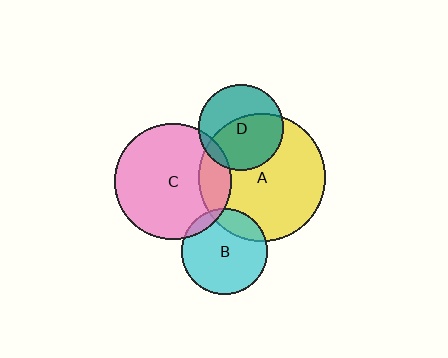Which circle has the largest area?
Circle A (yellow).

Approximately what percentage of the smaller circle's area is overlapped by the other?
Approximately 20%.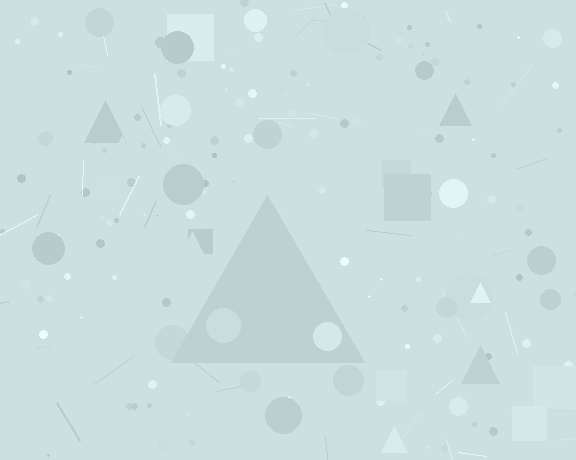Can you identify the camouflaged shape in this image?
The camouflaged shape is a triangle.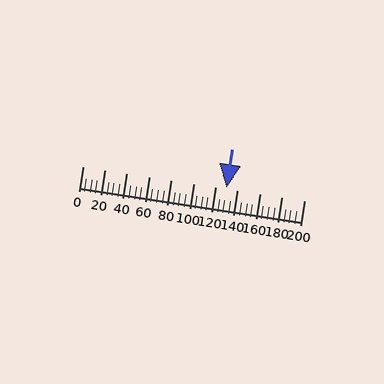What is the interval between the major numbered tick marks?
The major tick marks are spaced 20 units apart.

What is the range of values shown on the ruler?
The ruler shows values from 0 to 200.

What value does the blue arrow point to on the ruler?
The blue arrow points to approximately 130.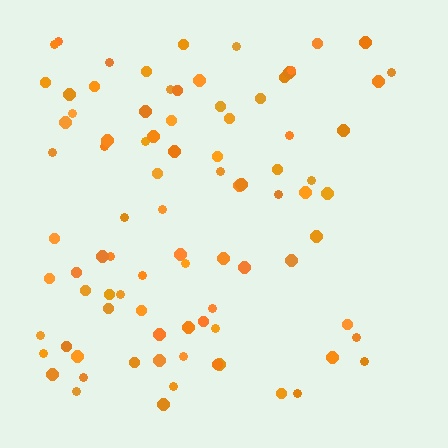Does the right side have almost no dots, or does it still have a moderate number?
Still a moderate number, just noticeably fewer than the left.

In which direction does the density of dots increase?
From right to left, with the left side densest.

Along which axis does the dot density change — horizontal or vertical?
Horizontal.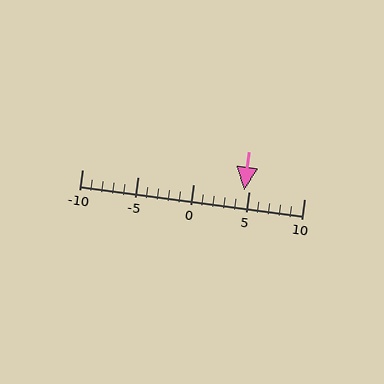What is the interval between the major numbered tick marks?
The major tick marks are spaced 5 units apart.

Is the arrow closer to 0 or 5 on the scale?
The arrow is closer to 5.